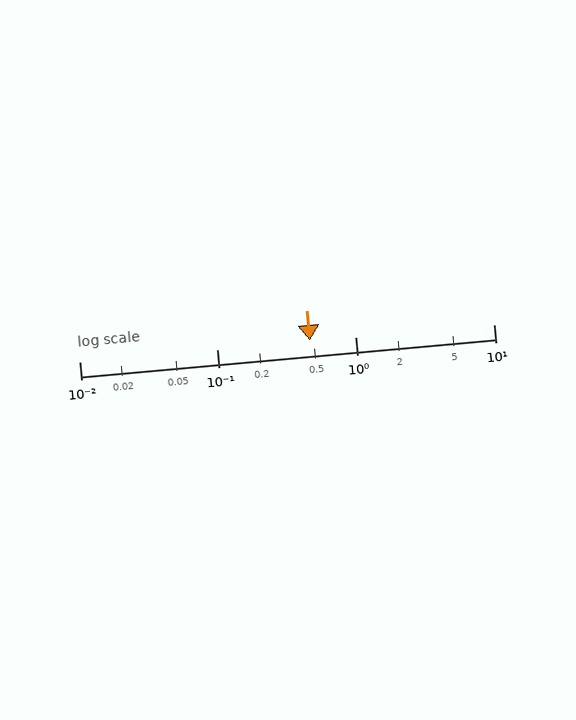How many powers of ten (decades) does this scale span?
The scale spans 3 decades, from 0.01 to 10.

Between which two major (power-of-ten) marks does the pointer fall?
The pointer is between 0.1 and 1.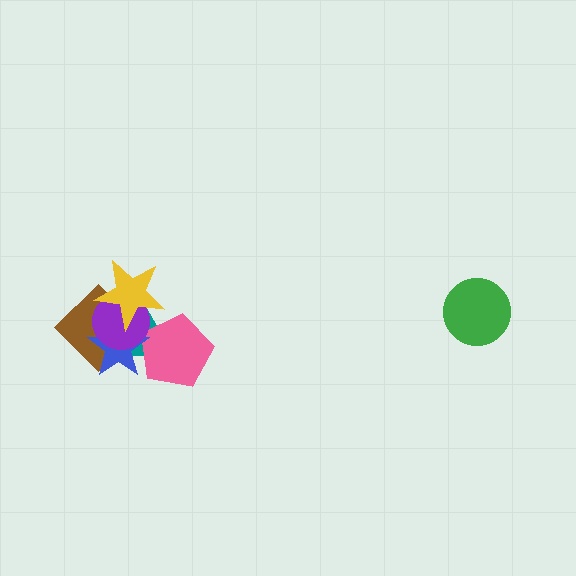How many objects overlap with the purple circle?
4 objects overlap with the purple circle.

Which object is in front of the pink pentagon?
The blue star is in front of the pink pentagon.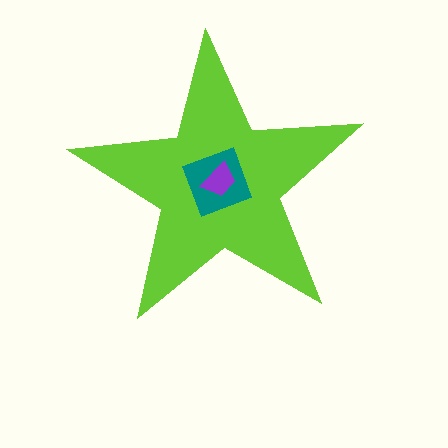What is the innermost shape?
The purple trapezoid.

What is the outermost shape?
The lime star.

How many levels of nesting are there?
3.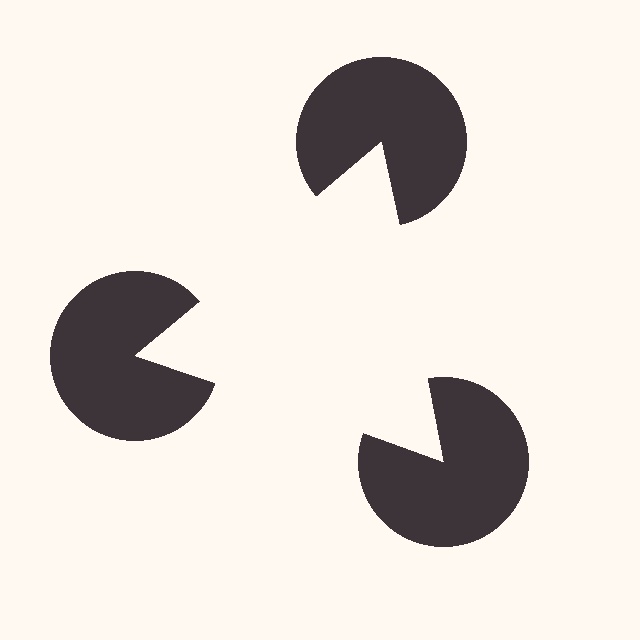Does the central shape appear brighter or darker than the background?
It typically appears slightly brighter than the background, even though no actual brightness change is drawn.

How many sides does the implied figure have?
3 sides.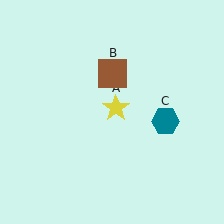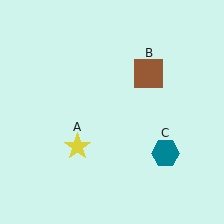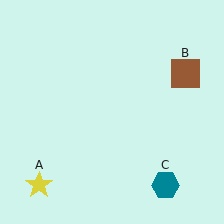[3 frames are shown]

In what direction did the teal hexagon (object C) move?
The teal hexagon (object C) moved down.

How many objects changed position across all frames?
3 objects changed position: yellow star (object A), brown square (object B), teal hexagon (object C).